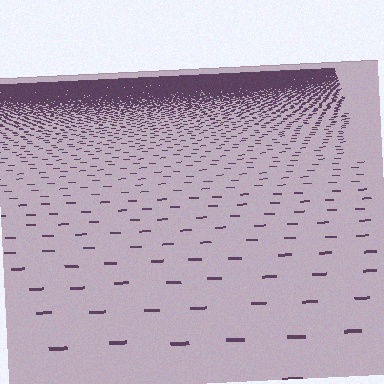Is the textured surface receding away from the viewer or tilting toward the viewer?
The surface is receding away from the viewer. Texture elements get smaller and denser toward the top.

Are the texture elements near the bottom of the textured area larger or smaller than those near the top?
Larger. Near the bottom, elements are closer to the viewer and appear at a bigger on-screen size.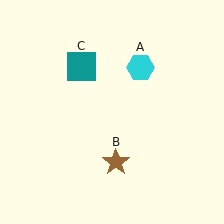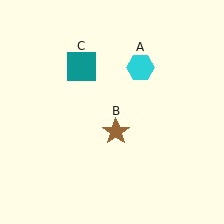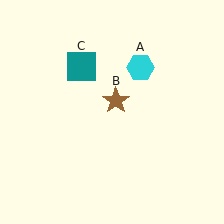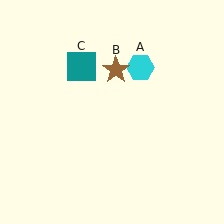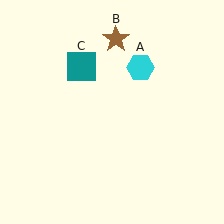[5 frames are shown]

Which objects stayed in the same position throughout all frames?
Cyan hexagon (object A) and teal square (object C) remained stationary.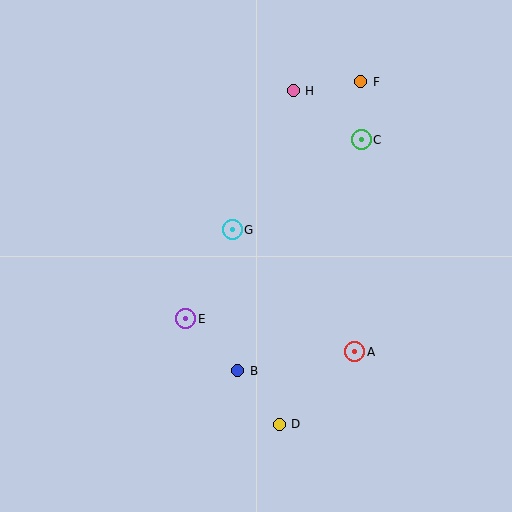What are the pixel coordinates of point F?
Point F is at (361, 82).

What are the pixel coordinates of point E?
Point E is at (186, 319).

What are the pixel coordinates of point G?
Point G is at (232, 230).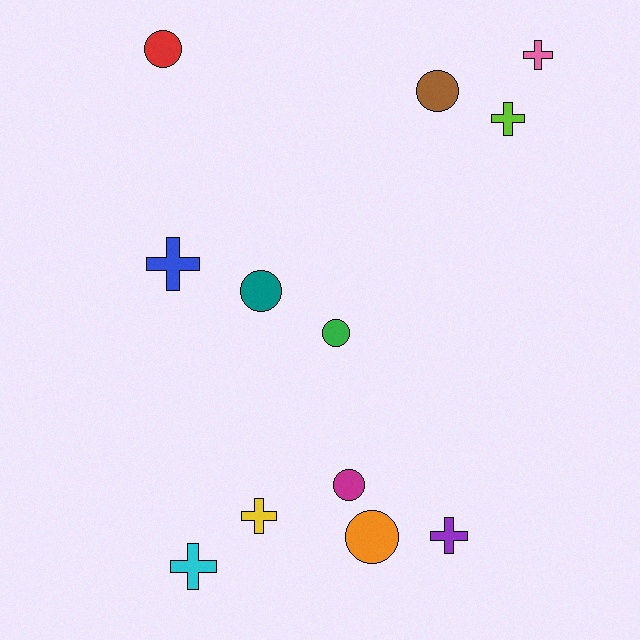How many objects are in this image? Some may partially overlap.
There are 12 objects.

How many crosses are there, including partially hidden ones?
There are 6 crosses.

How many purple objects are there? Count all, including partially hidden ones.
There is 1 purple object.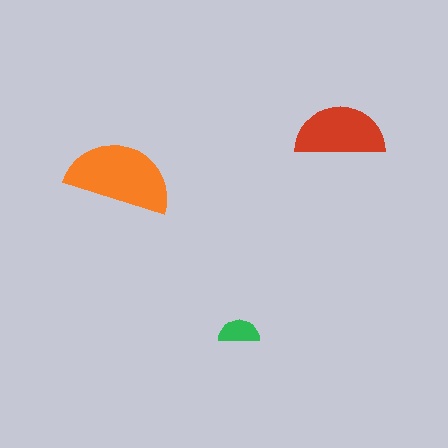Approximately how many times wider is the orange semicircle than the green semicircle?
About 2.5 times wider.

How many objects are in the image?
There are 3 objects in the image.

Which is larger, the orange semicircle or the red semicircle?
The orange one.